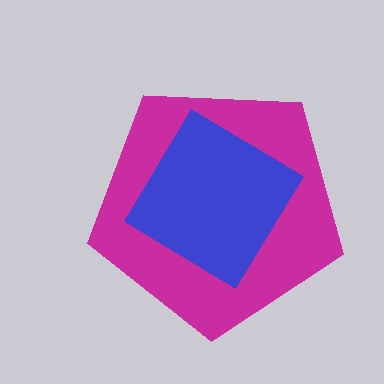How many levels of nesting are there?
2.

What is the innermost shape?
The blue diamond.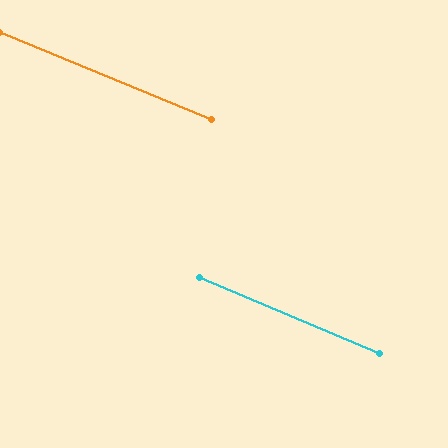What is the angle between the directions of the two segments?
Approximately 0 degrees.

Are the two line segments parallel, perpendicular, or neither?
Parallel — their directions differ by only 0.3°.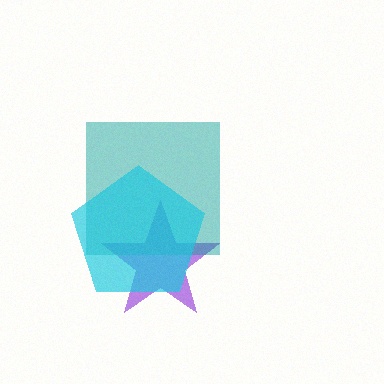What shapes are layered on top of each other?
The layered shapes are: a purple star, a teal square, a cyan pentagon.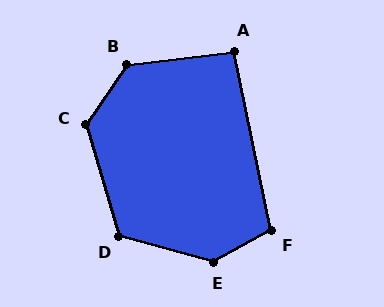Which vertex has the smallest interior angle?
A, at approximately 95 degrees.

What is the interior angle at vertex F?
Approximately 107 degrees (obtuse).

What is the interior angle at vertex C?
Approximately 129 degrees (obtuse).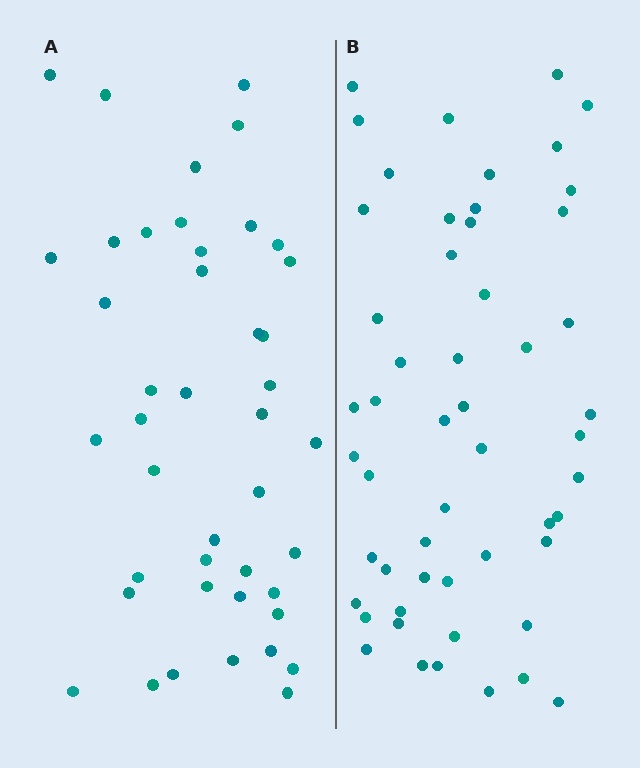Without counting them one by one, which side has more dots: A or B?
Region B (the right region) has more dots.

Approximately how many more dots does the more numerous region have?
Region B has roughly 10 or so more dots than region A.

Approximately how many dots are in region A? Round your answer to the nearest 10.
About 40 dots. (The exact count is 43, which rounds to 40.)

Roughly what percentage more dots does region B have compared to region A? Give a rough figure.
About 25% more.